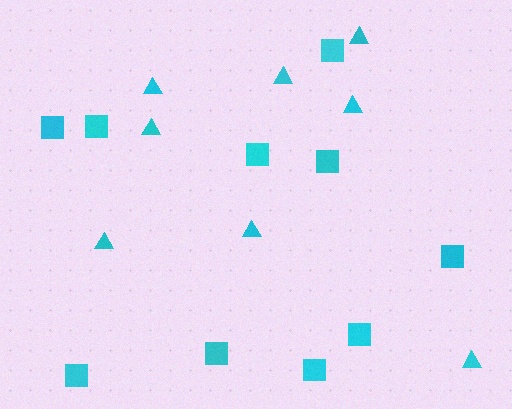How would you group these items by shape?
There are 2 groups: one group of squares (10) and one group of triangles (8).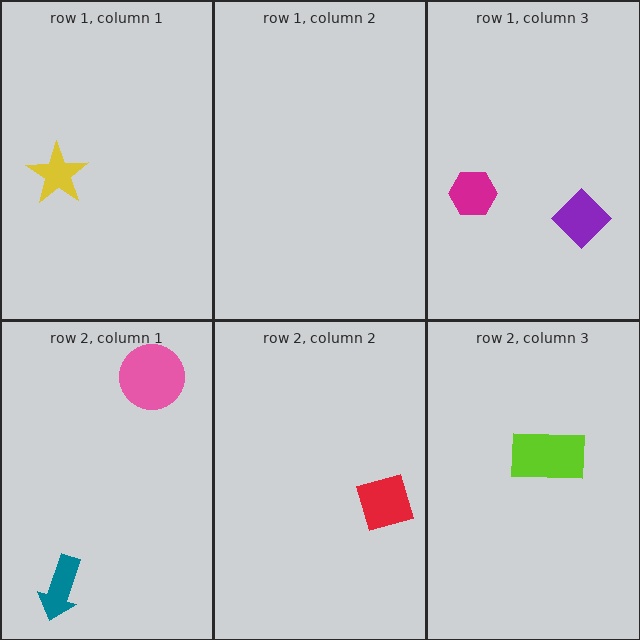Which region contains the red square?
The row 2, column 2 region.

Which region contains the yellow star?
The row 1, column 1 region.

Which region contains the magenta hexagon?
The row 1, column 3 region.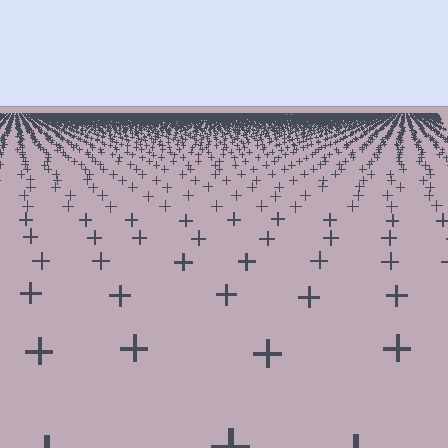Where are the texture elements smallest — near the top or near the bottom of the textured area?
Near the top.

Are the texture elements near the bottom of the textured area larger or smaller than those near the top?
Larger. Near the bottom, elements are closer to the viewer and appear at a bigger on-screen size.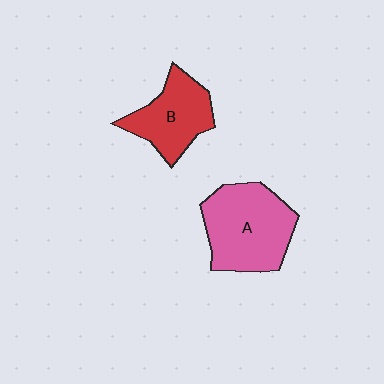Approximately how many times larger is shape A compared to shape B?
Approximately 1.4 times.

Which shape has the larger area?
Shape A (pink).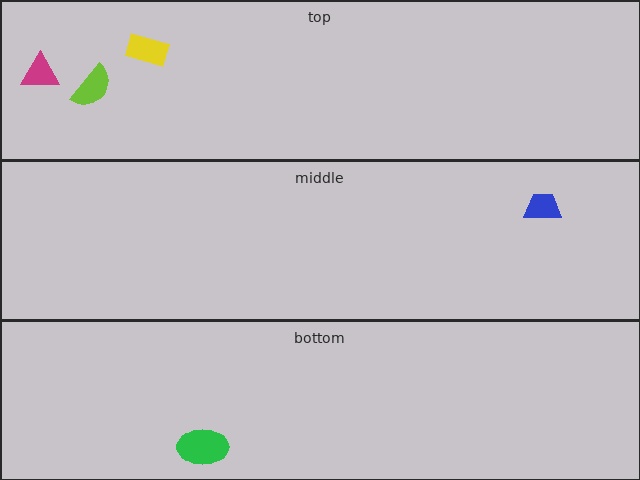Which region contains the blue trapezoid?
The middle region.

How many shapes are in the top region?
3.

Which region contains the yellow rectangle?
The top region.